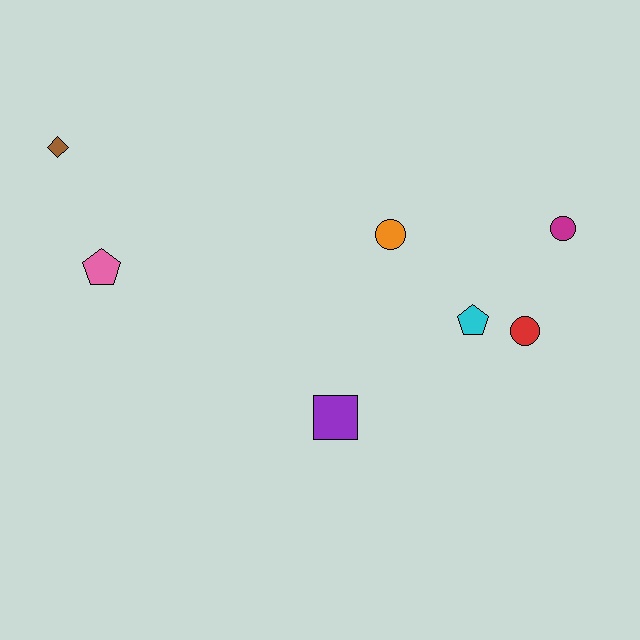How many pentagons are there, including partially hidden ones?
There are 2 pentagons.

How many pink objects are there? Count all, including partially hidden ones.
There is 1 pink object.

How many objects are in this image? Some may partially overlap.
There are 7 objects.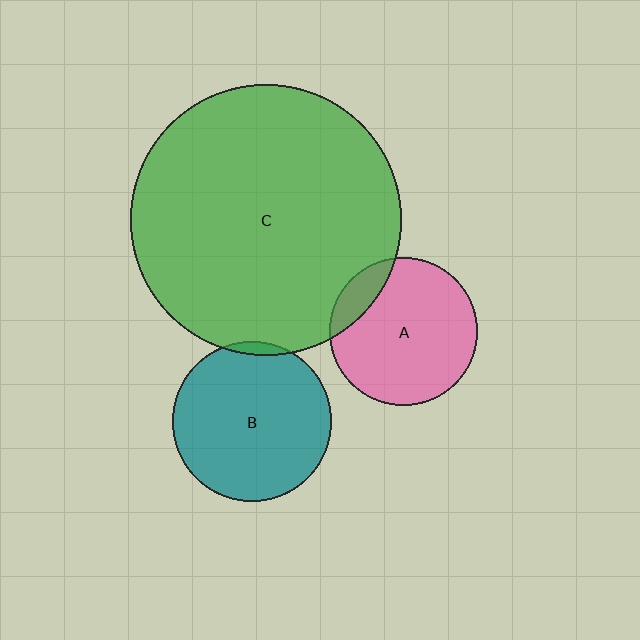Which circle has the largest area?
Circle C (green).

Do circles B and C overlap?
Yes.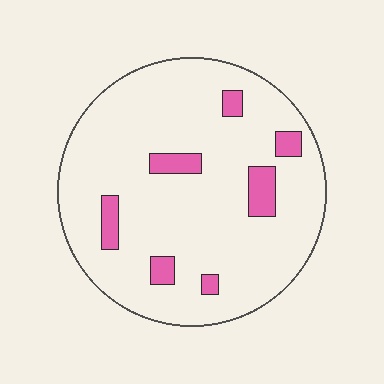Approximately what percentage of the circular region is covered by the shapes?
Approximately 10%.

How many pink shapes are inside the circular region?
7.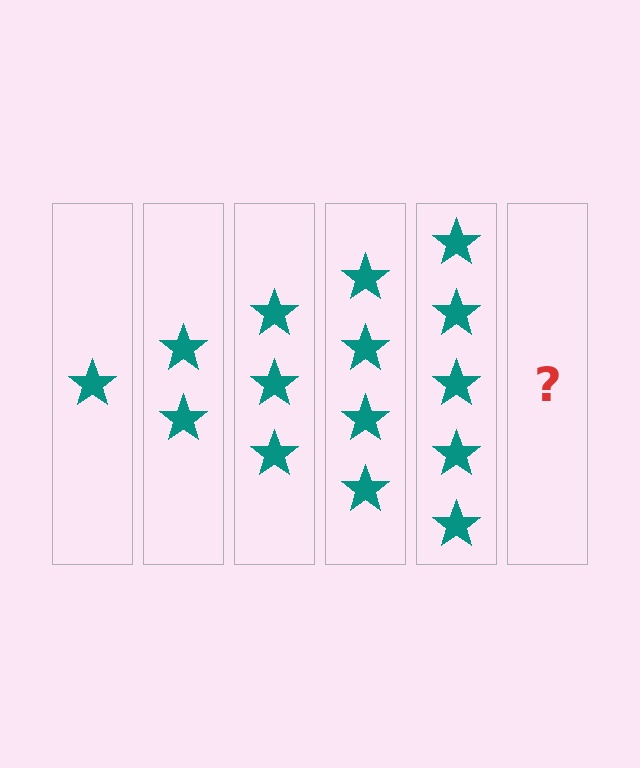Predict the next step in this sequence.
The next step is 6 stars.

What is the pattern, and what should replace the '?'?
The pattern is that each step adds one more star. The '?' should be 6 stars.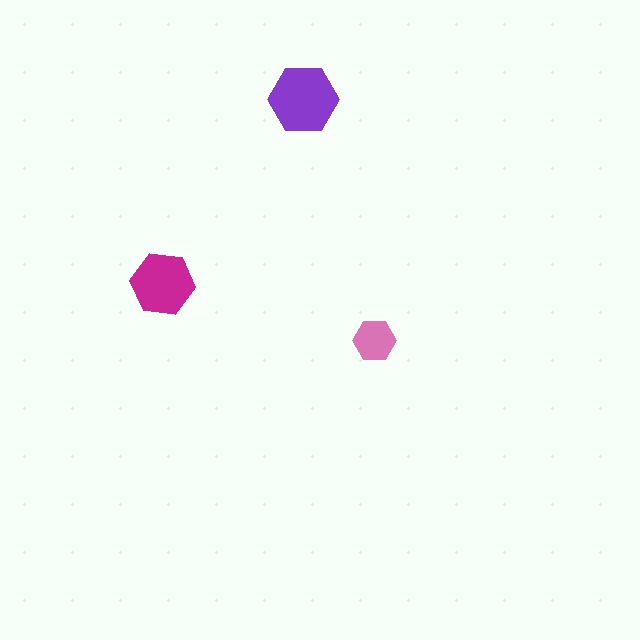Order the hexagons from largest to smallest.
the purple one, the magenta one, the pink one.